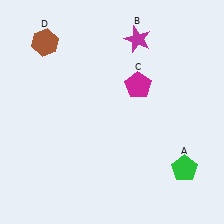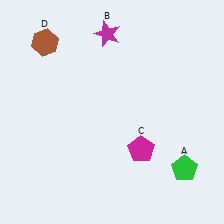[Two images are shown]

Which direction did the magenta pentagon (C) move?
The magenta pentagon (C) moved down.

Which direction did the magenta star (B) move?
The magenta star (B) moved left.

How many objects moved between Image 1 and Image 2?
2 objects moved between the two images.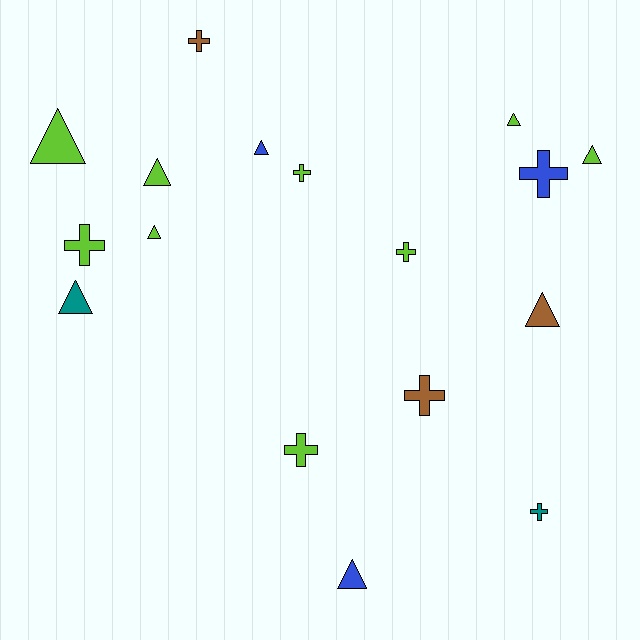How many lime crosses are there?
There are 4 lime crosses.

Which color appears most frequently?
Lime, with 9 objects.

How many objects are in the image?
There are 17 objects.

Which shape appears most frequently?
Triangle, with 9 objects.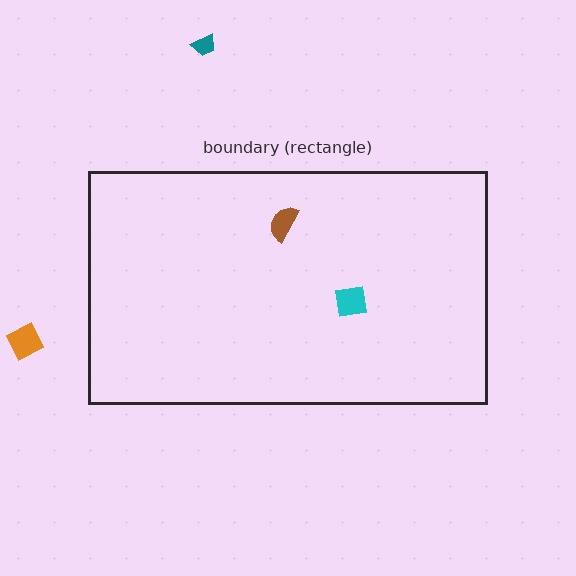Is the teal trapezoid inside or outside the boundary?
Outside.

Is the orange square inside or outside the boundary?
Outside.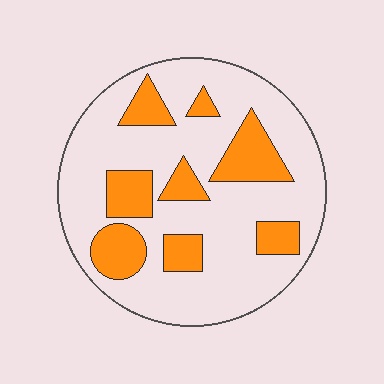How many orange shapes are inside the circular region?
8.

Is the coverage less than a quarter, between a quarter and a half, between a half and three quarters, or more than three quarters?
Between a quarter and a half.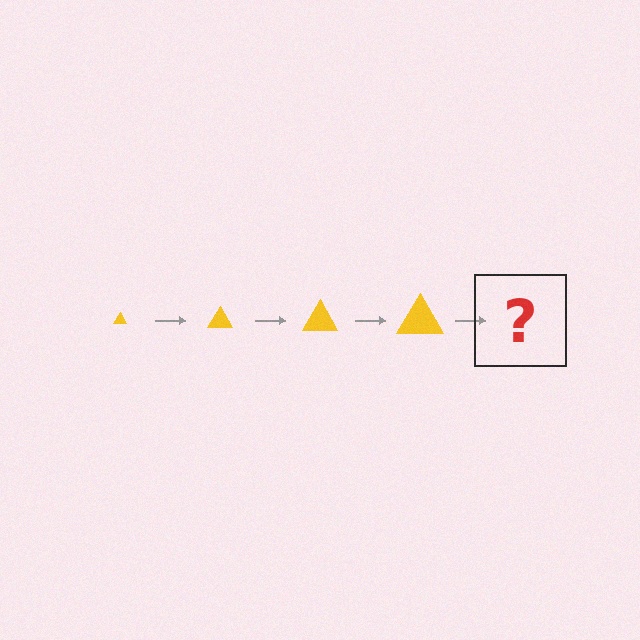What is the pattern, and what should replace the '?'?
The pattern is that the triangle gets progressively larger each step. The '?' should be a yellow triangle, larger than the previous one.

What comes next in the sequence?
The next element should be a yellow triangle, larger than the previous one.